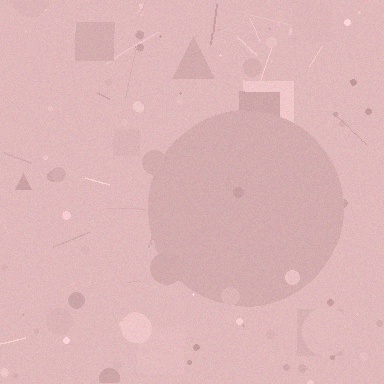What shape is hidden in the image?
A circle is hidden in the image.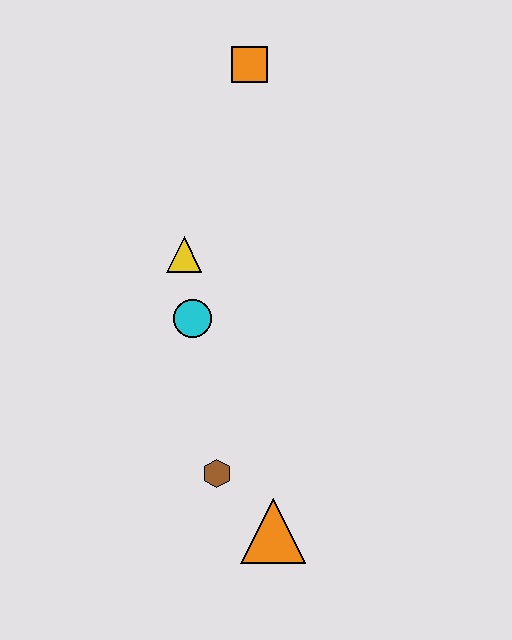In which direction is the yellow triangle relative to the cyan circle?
The yellow triangle is above the cyan circle.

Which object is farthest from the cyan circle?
The orange square is farthest from the cyan circle.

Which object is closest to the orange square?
The yellow triangle is closest to the orange square.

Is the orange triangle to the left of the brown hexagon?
No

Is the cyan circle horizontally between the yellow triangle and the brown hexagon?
Yes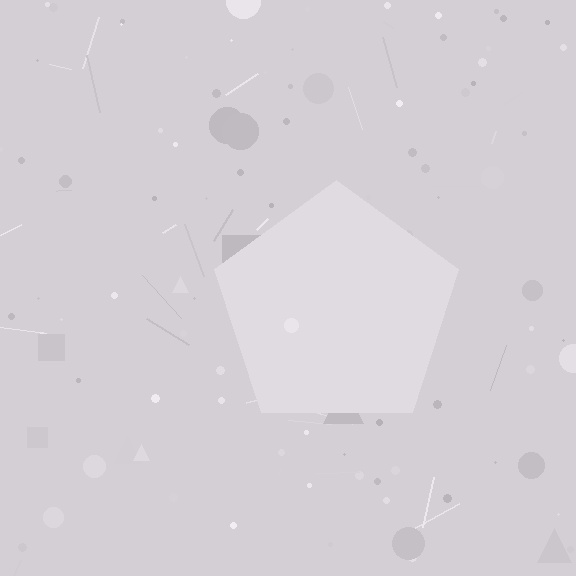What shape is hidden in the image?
A pentagon is hidden in the image.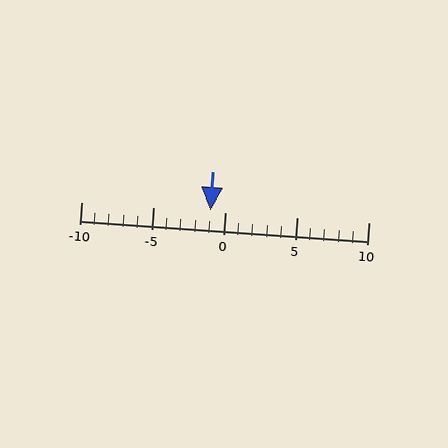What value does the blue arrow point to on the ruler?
The blue arrow points to approximately -1.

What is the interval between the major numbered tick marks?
The major tick marks are spaced 5 units apart.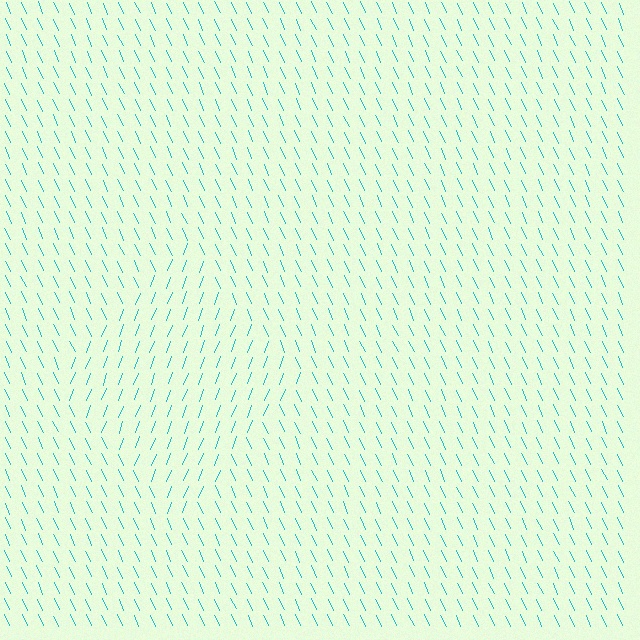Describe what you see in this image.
The image is filled with small cyan line segments. A diamond region in the image has lines oriented differently from the surrounding lines, creating a visible texture boundary.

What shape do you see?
I see a diamond.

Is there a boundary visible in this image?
Yes, there is a texture boundary formed by a change in line orientation.